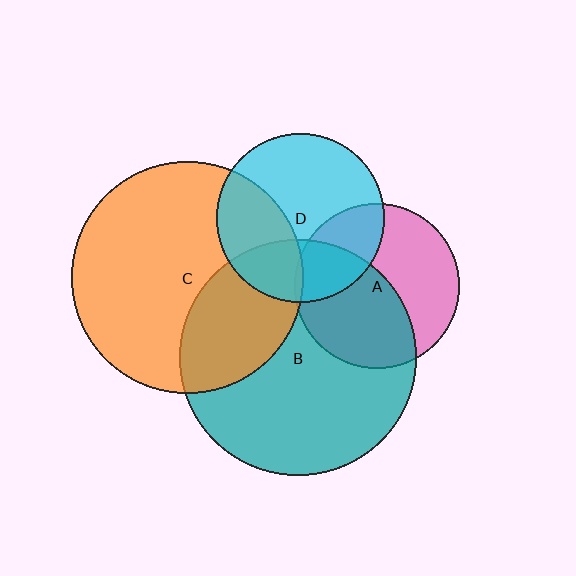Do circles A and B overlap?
Yes.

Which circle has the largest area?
Circle B (teal).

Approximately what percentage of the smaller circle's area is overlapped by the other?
Approximately 50%.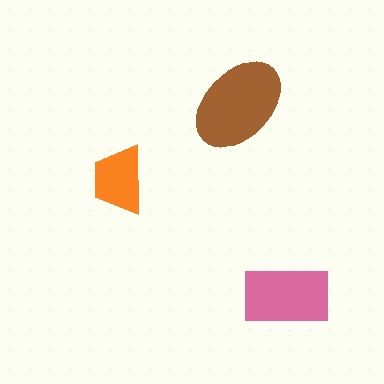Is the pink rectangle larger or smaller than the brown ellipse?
Smaller.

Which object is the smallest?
The orange trapezoid.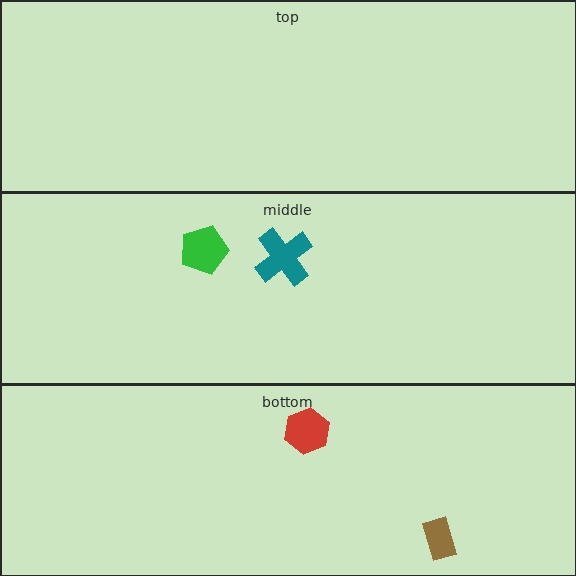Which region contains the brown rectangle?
The bottom region.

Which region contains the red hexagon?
The bottom region.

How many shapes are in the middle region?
2.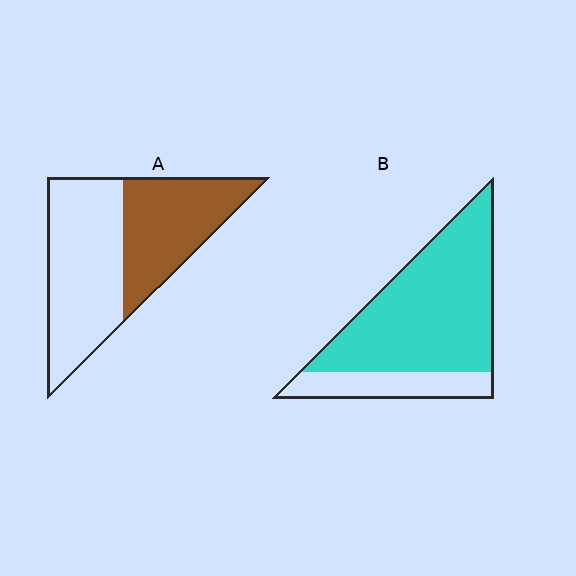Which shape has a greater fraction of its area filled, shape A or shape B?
Shape B.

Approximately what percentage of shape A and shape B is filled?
A is approximately 45% and B is approximately 75%.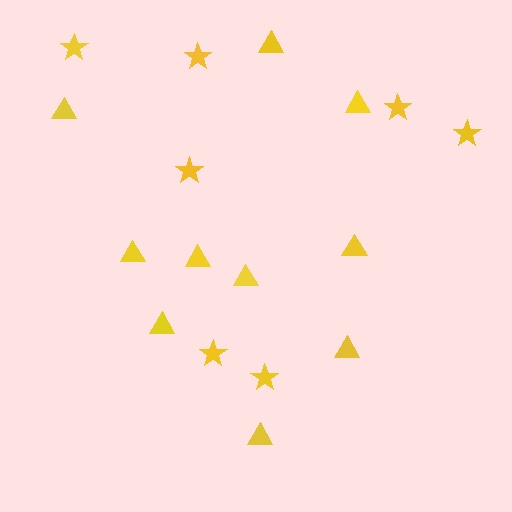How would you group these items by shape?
There are 2 groups: one group of triangles (10) and one group of stars (7).